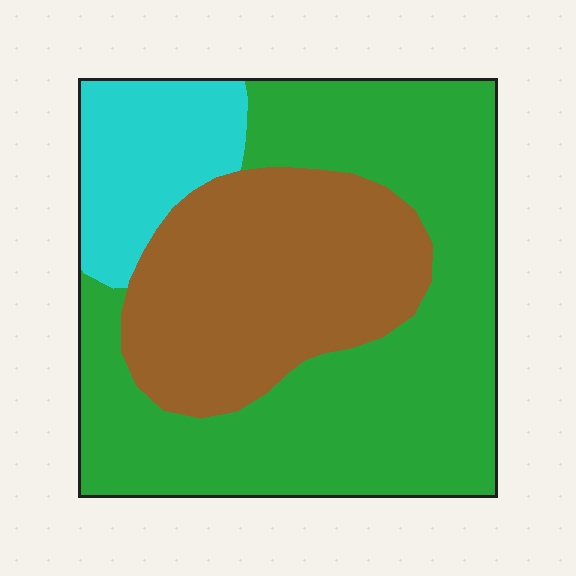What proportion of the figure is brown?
Brown covers about 30% of the figure.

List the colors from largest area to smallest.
From largest to smallest: green, brown, cyan.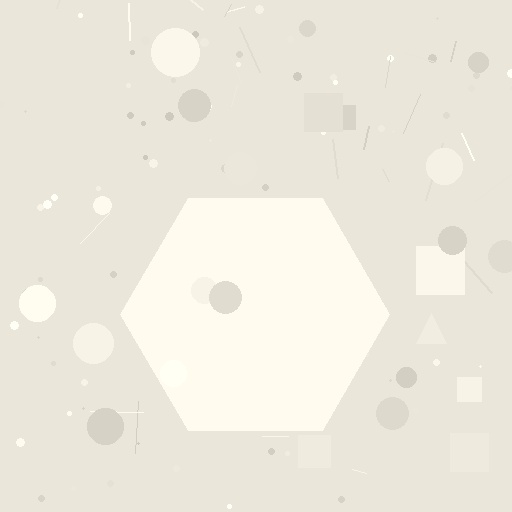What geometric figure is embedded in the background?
A hexagon is embedded in the background.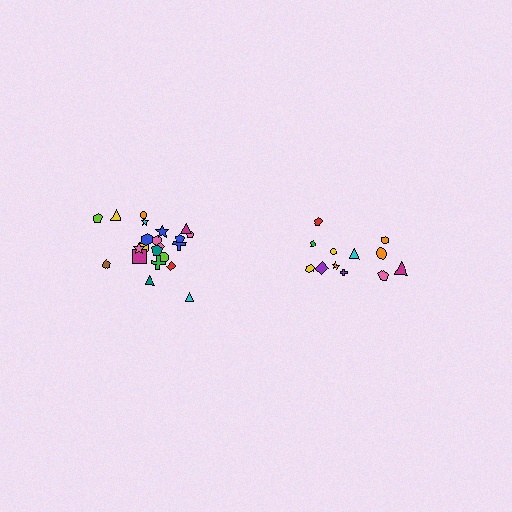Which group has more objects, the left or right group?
The left group.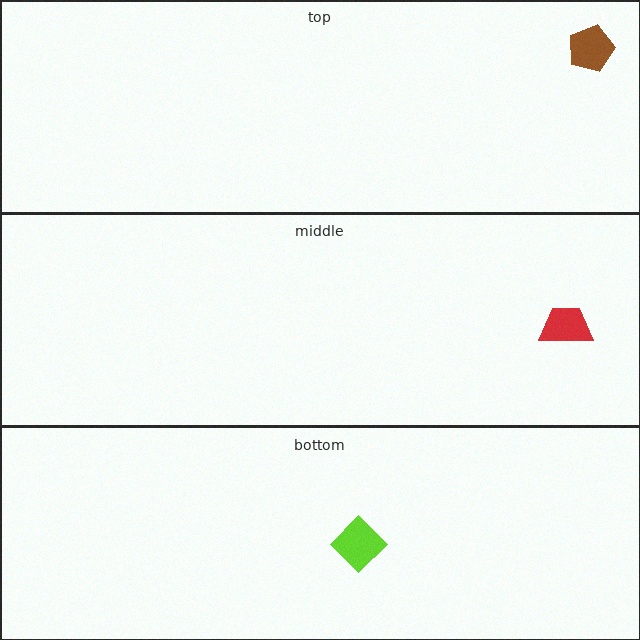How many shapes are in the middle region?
1.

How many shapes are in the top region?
1.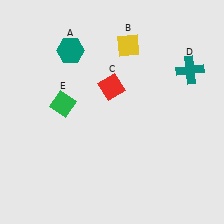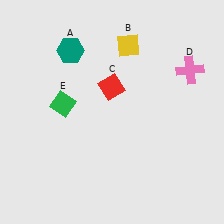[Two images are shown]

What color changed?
The cross (D) changed from teal in Image 1 to pink in Image 2.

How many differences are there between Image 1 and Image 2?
There is 1 difference between the two images.